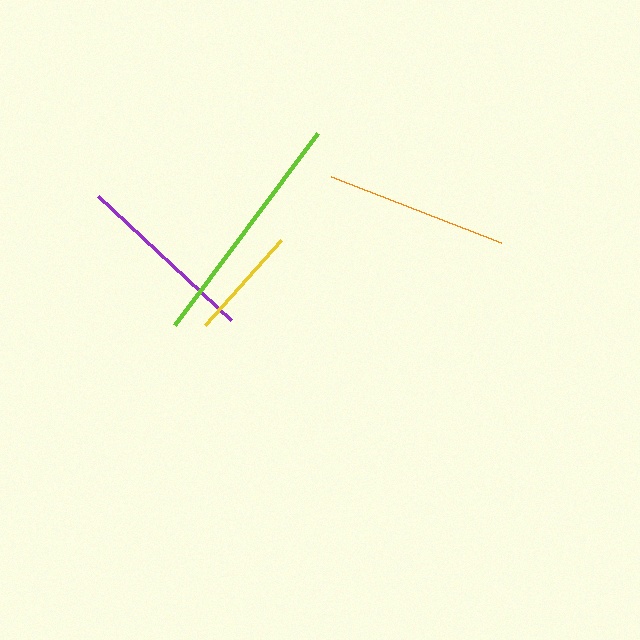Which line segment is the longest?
The lime line is the longest at approximately 239 pixels.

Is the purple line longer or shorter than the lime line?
The lime line is longer than the purple line.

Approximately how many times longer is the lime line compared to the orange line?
The lime line is approximately 1.3 times the length of the orange line.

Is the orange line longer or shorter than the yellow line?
The orange line is longer than the yellow line.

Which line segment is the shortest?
The yellow line is the shortest at approximately 114 pixels.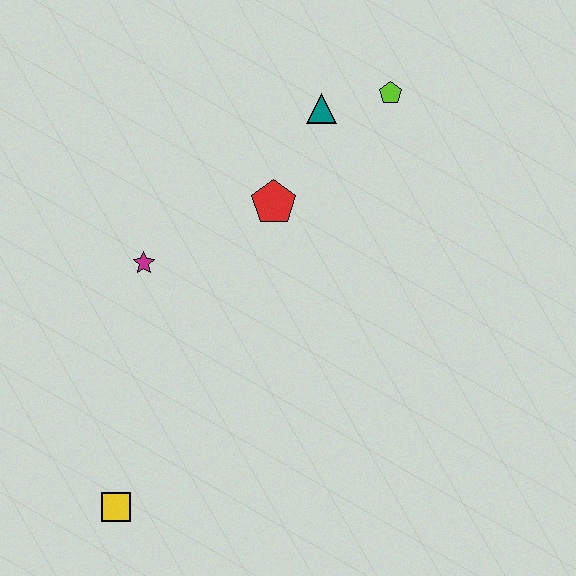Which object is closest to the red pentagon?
The teal triangle is closest to the red pentagon.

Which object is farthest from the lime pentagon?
The yellow square is farthest from the lime pentagon.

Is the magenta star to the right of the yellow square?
Yes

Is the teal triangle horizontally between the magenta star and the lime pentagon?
Yes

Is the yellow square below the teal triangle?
Yes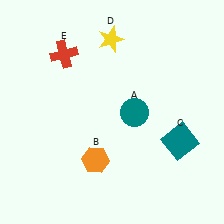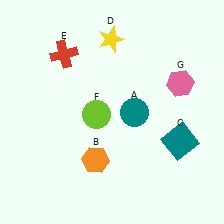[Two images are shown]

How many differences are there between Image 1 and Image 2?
There are 2 differences between the two images.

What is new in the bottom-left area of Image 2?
A lime circle (F) was added in the bottom-left area of Image 2.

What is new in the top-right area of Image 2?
A pink hexagon (G) was added in the top-right area of Image 2.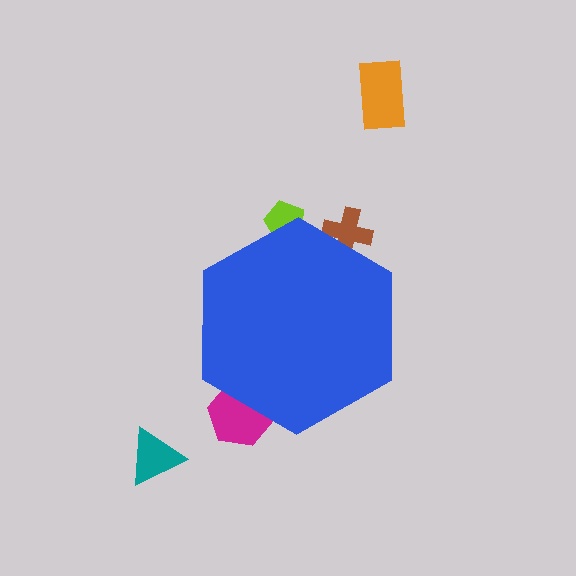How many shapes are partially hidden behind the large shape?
3 shapes are partially hidden.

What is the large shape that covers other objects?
A blue hexagon.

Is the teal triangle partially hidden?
No, the teal triangle is fully visible.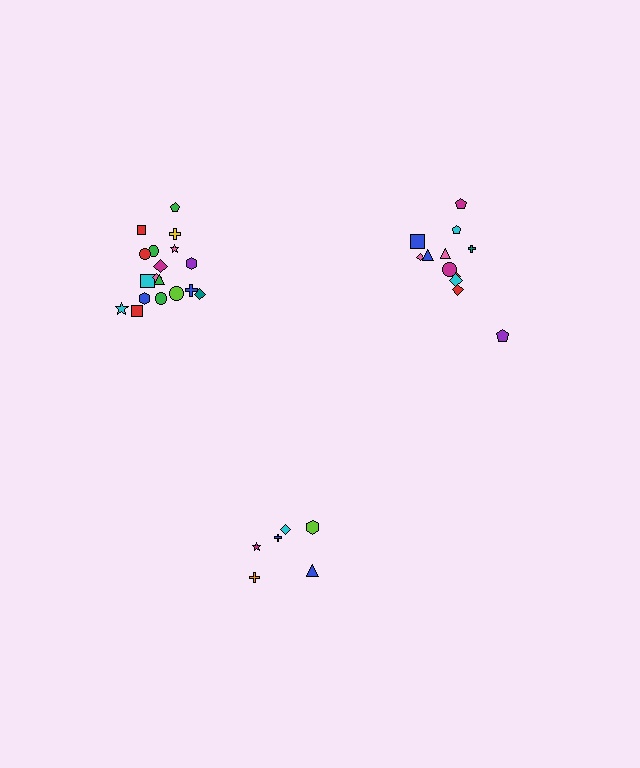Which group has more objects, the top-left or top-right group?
The top-left group.